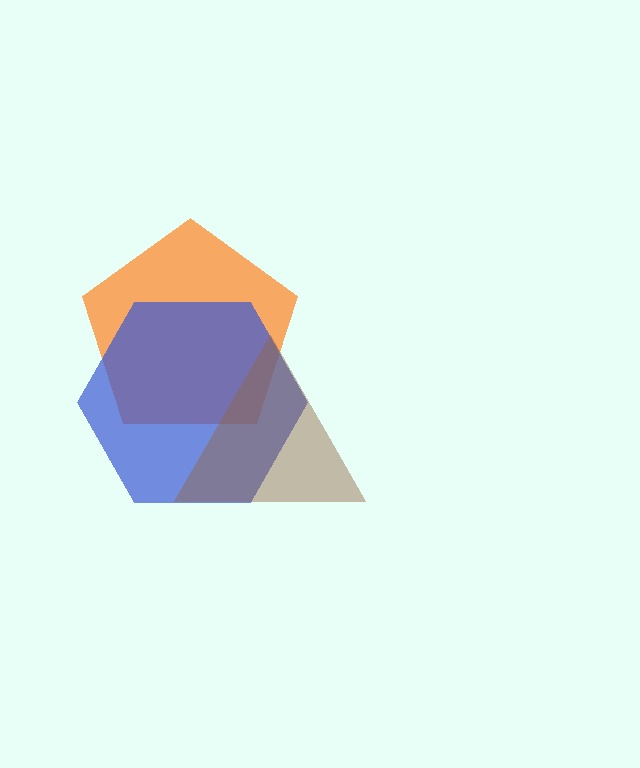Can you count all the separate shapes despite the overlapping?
Yes, there are 3 separate shapes.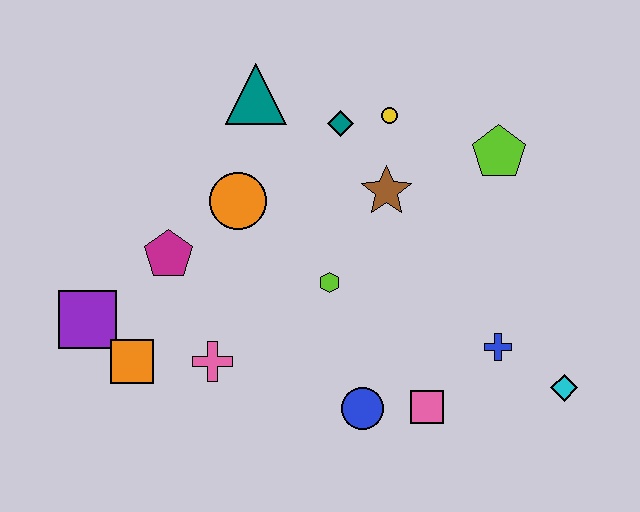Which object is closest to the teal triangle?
The teal diamond is closest to the teal triangle.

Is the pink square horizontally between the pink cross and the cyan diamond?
Yes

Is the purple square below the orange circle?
Yes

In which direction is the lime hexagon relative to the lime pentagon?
The lime hexagon is to the left of the lime pentagon.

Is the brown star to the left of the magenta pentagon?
No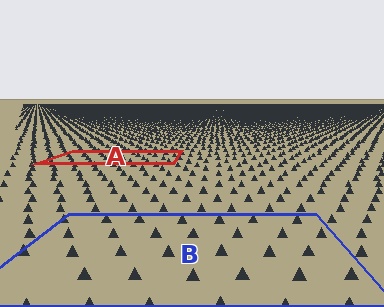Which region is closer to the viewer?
Region B is closer. The texture elements there are larger and more spread out.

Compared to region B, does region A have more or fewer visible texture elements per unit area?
Region A has more texture elements per unit area — they are packed more densely because it is farther away.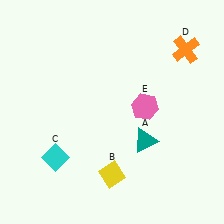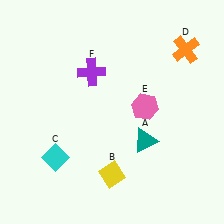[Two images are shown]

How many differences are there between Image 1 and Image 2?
There is 1 difference between the two images.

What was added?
A purple cross (F) was added in Image 2.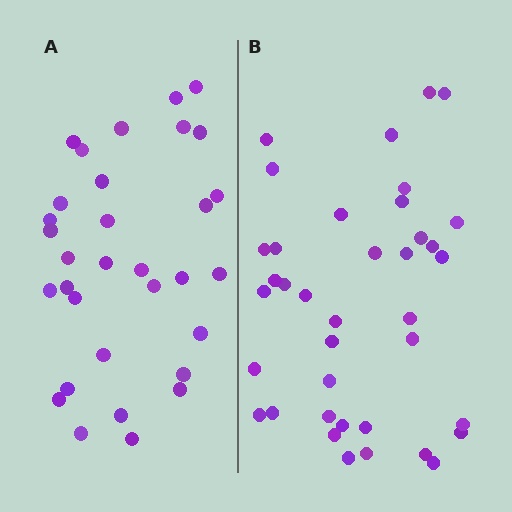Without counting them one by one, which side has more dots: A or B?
Region B (the right region) has more dots.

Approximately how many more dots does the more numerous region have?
Region B has about 6 more dots than region A.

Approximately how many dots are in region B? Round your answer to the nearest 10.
About 40 dots. (The exact count is 38, which rounds to 40.)